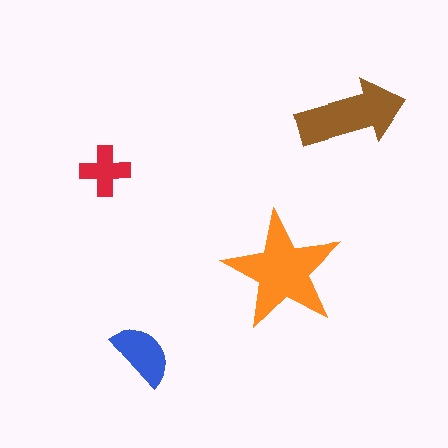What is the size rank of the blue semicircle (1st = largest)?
3rd.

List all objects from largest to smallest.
The orange star, the brown arrow, the blue semicircle, the red cross.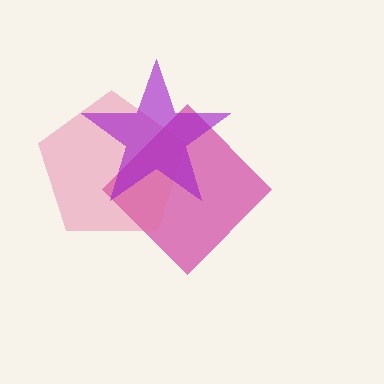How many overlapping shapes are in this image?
There are 3 overlapping shapes in the image.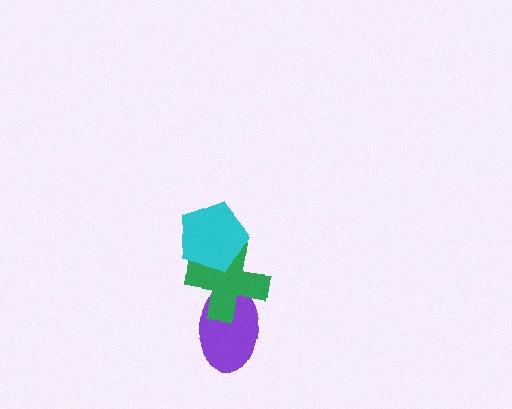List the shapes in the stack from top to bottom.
From top to bottom: the cyan pentagon, the green cross, the purple ellipse.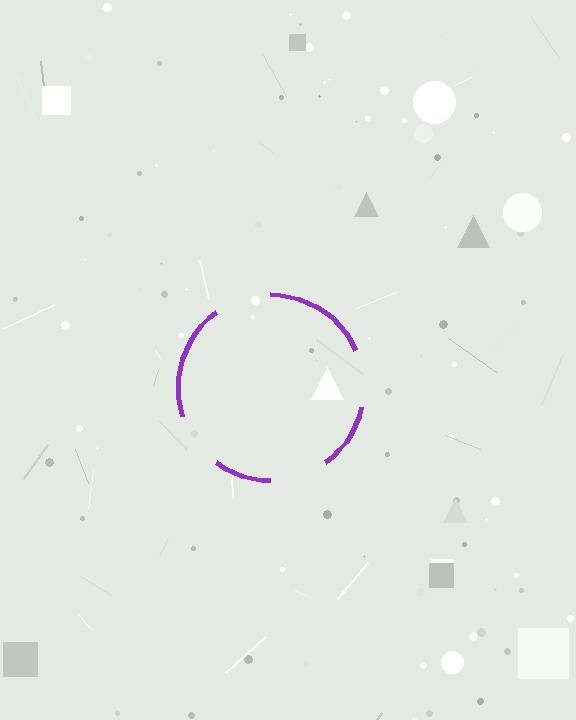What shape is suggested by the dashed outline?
The dashed outline suggests a circle.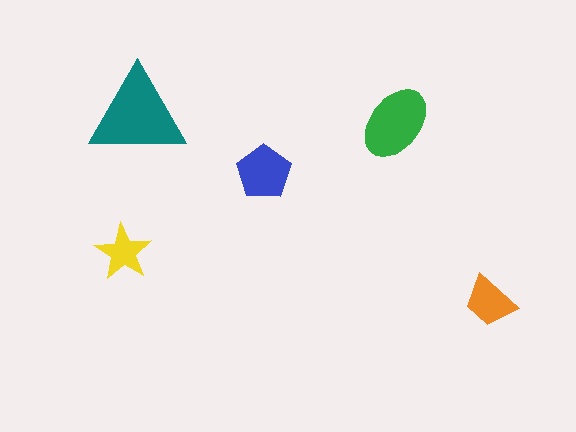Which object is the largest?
The teal triangle.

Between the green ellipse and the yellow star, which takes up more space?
The green ellipse.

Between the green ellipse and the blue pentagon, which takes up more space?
The green ellipse.